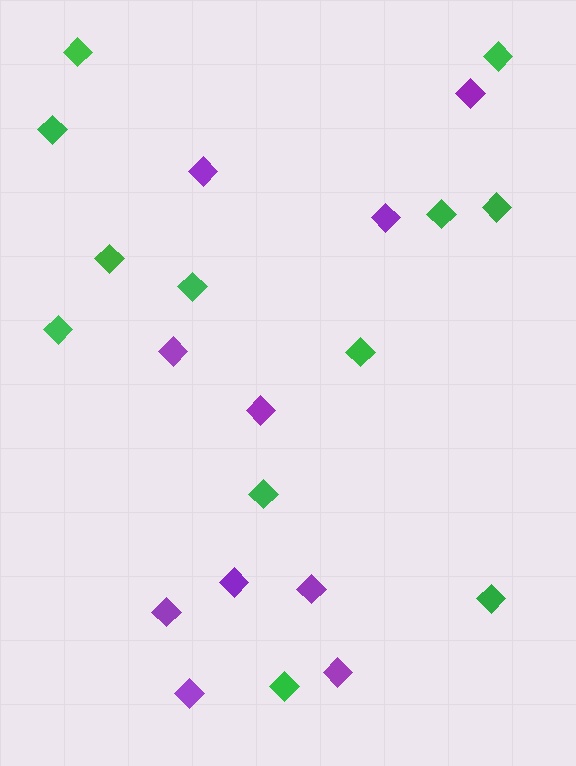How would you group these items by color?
There are 2 groups: one group of purple diamonds (10) and one group of green diamonds (12).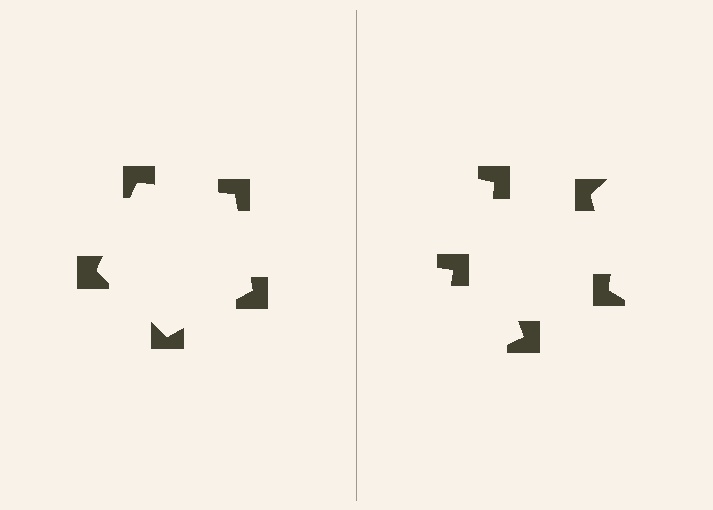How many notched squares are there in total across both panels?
10 — 5 on each side.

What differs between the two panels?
The notched squares are positioned identically on both sides; only the wedge orientations differ. On the left they align to a pentagon; on the right they are misaligned.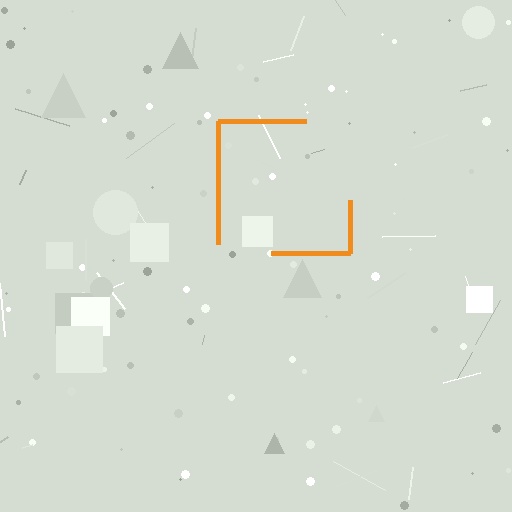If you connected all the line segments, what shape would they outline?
They would outline a square.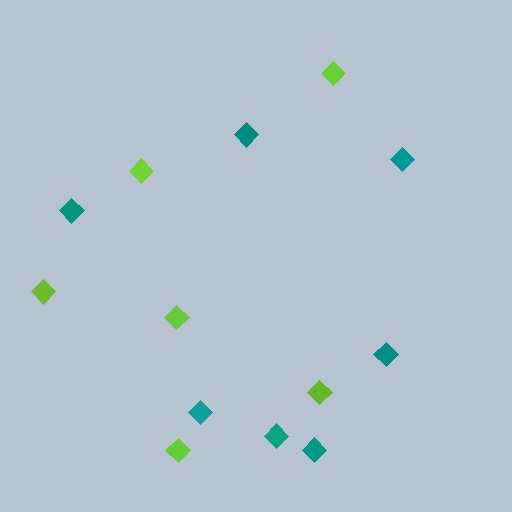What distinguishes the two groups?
There are 2 groups: one group of teal diamonds (7) and one group of lime diamonds (6).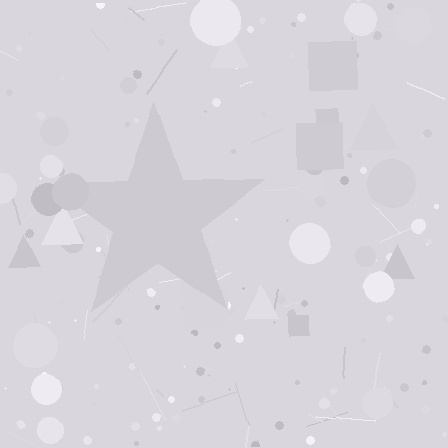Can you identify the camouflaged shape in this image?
The camouflaged shape is a star.